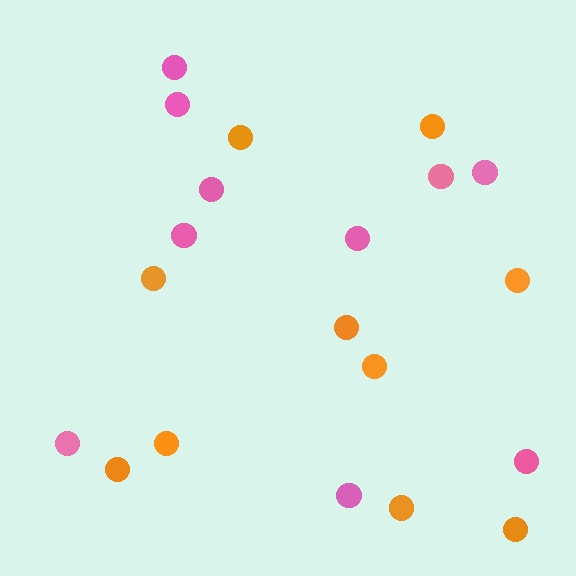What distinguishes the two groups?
There are 2 groups: one group of pink circles (10) and one group of orange circles (10).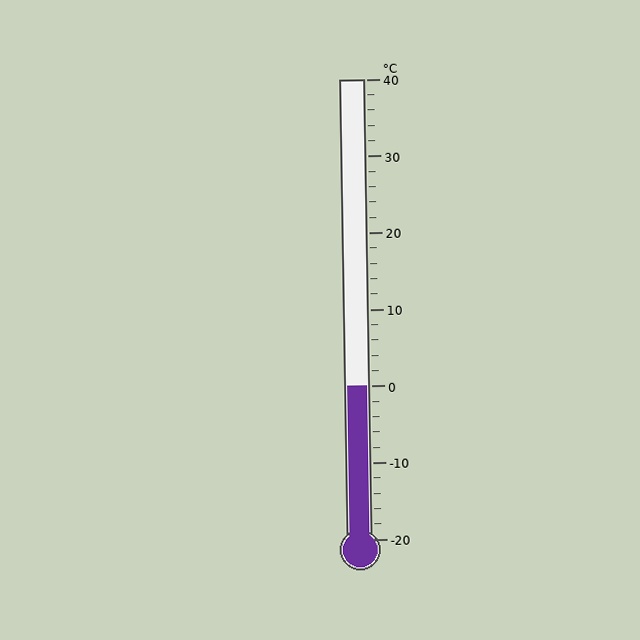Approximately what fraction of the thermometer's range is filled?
The thermometer is filled to approximately 35% of its range.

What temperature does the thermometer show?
The thermometer shows approximately 0°C.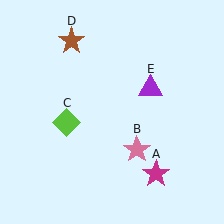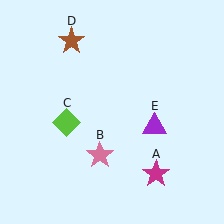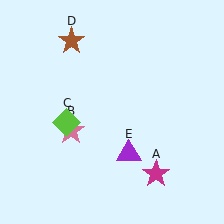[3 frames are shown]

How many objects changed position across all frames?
2 objects changed position: pink star (object B), purple triangle (object E).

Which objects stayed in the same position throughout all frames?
Magenta star (object A) and lime diamond (object C) and brown star (object D) remained stationary.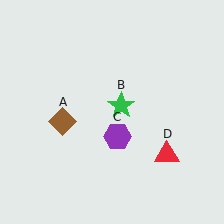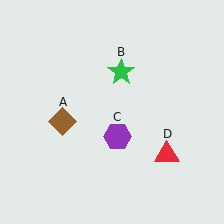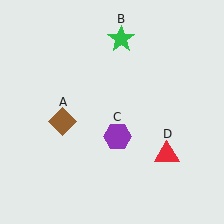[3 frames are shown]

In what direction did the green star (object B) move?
The green star (object B) moved up.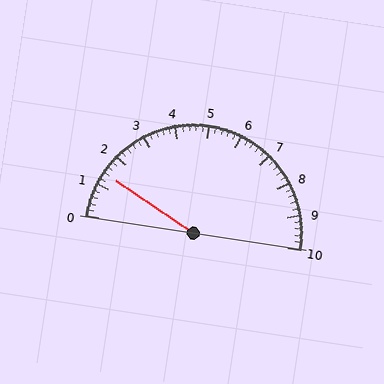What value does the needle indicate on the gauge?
The needle indicates approximately 1.4.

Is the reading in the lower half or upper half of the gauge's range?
The reading is in the lower half of the range (0 to 10).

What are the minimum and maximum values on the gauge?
The gauge ranges from 0 to 10.